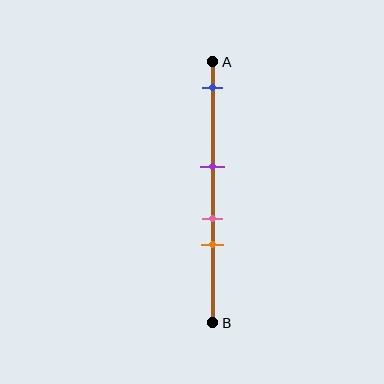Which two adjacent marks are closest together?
The pink and orange marks are the closest adjacent pair.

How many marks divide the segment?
There are 4 marks dividing the segment.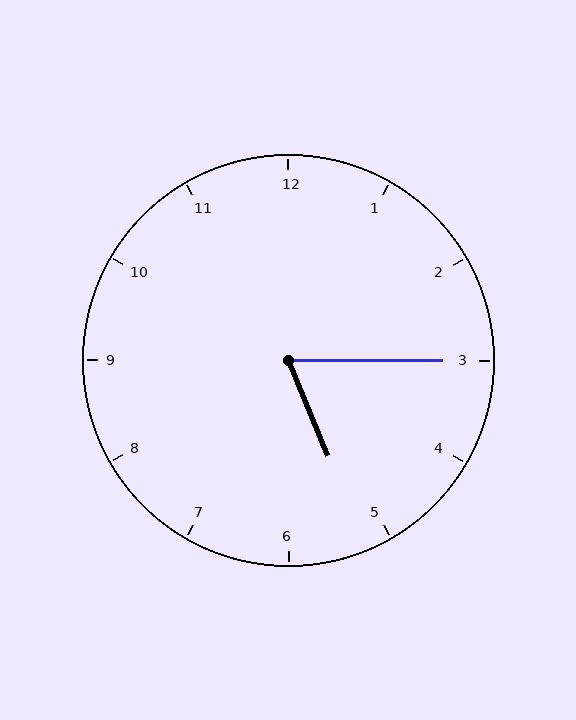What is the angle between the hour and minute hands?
Approximately 68 degrees.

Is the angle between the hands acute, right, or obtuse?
It is acute.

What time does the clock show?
5:15.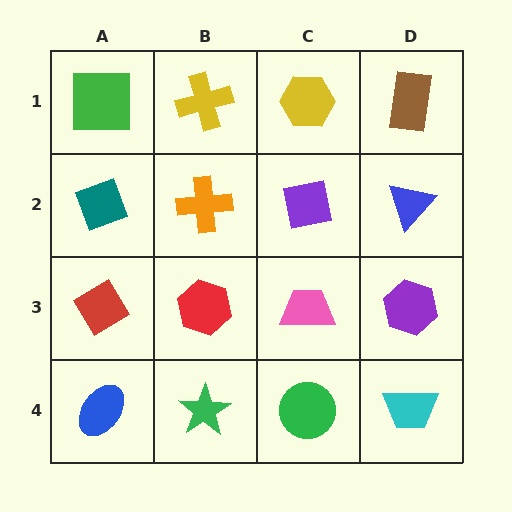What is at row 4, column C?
A green circle.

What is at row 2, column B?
An orange cross.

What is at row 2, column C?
A purple square.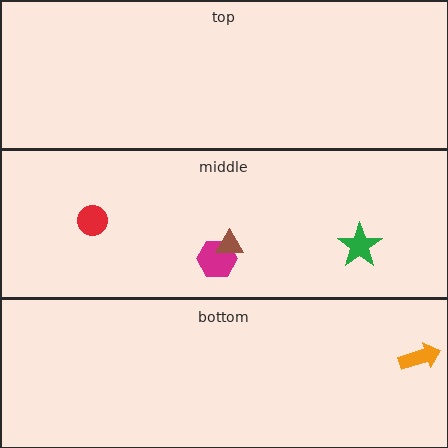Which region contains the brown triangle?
The middle region.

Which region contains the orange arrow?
The bottom region.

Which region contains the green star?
The middle region.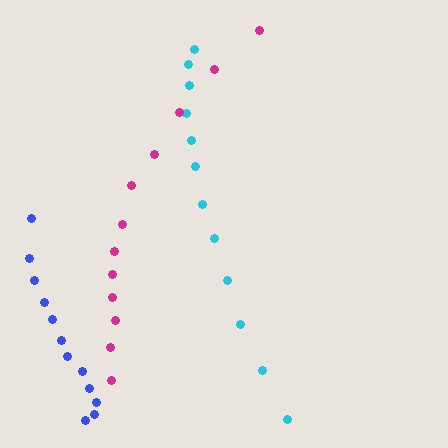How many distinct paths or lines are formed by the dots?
There are 3 distinct paths.